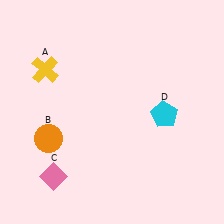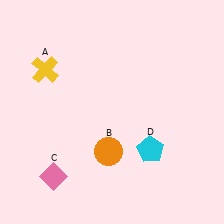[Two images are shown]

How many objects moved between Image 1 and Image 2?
2 objects moved between the two images.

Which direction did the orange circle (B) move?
The orange circle (B) moved right.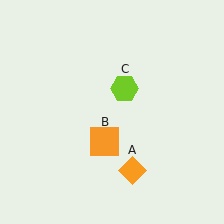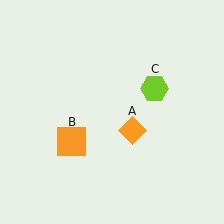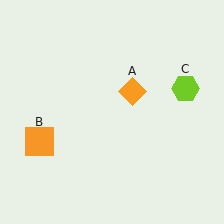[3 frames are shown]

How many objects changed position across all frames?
3 objects changed position: orange diamond (object A), orange square (object B), lime hexagon (object C).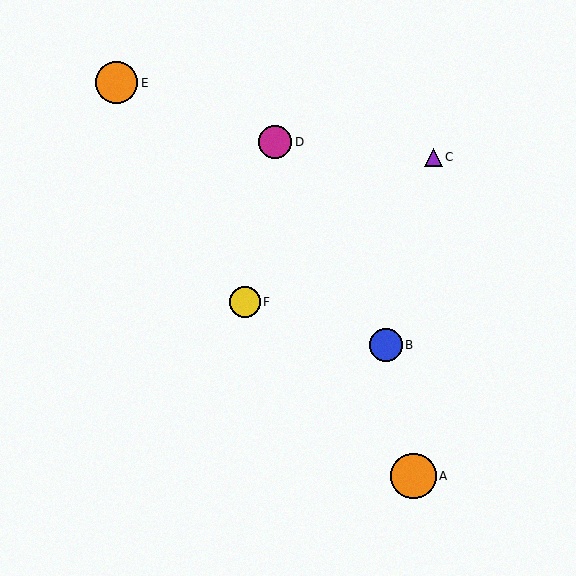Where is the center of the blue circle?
The center of the blue circle is at (386, 345).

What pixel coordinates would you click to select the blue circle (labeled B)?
Click at (386, 345) to select the blue circle B.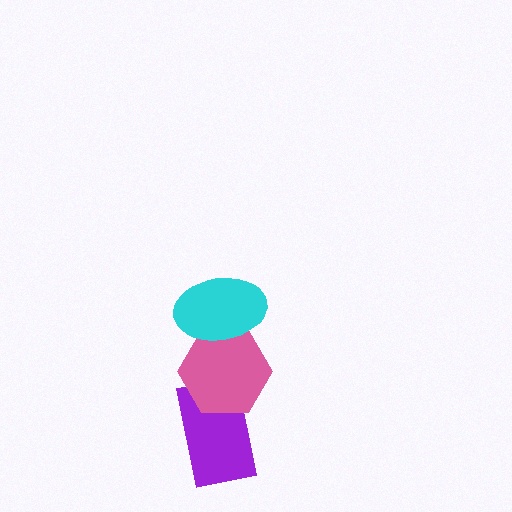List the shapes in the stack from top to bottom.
From top to bottom: the cyan ellipse, the pink hexagon, the purple rectangle.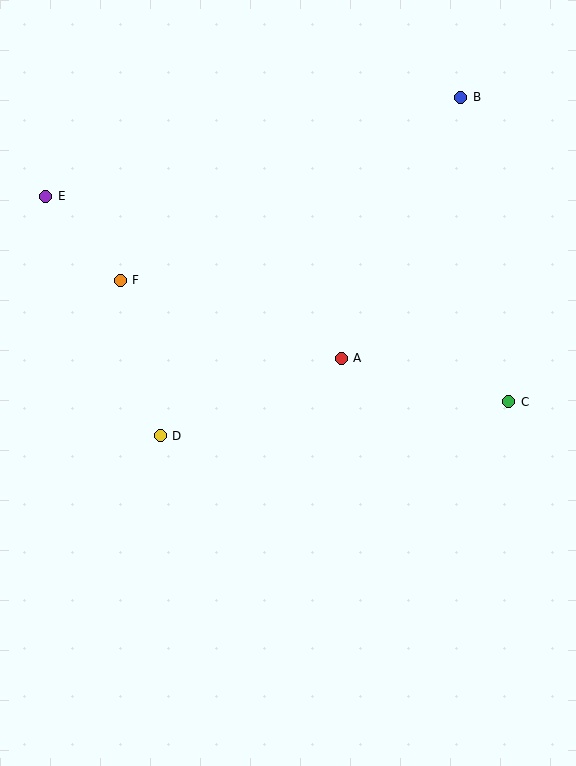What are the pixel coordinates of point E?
Point E is at (46, 196).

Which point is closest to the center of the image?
Point A at (341, 358) is closest to the center.